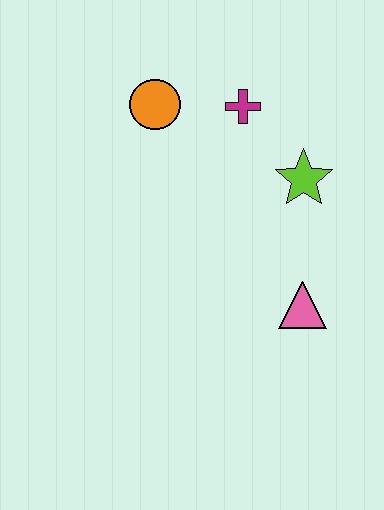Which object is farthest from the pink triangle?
The orange circle is farthest from the pink triangle.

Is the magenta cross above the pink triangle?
Yes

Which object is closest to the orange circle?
The magenta cross is closest to the orange circle.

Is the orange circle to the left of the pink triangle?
Yes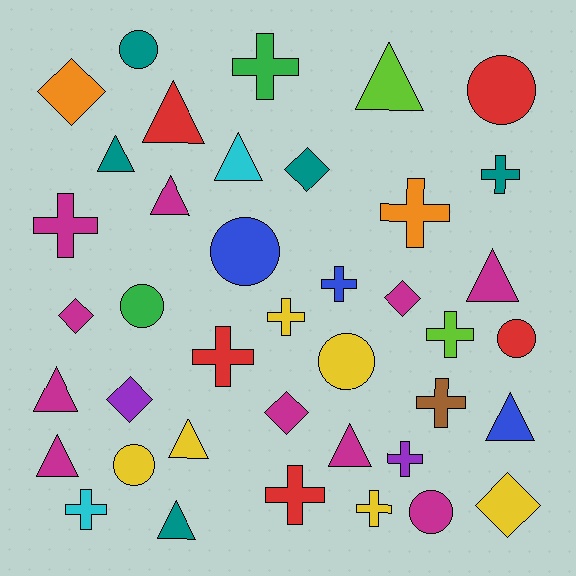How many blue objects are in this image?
There are 3 blue objects.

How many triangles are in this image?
There are 12 triangles.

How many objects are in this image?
There are 40 objects.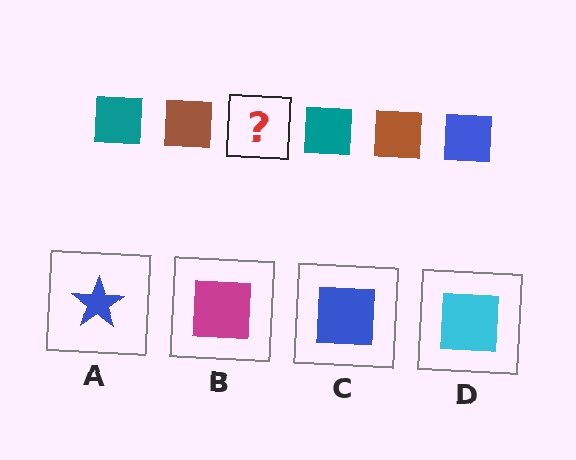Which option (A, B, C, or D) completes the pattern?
C.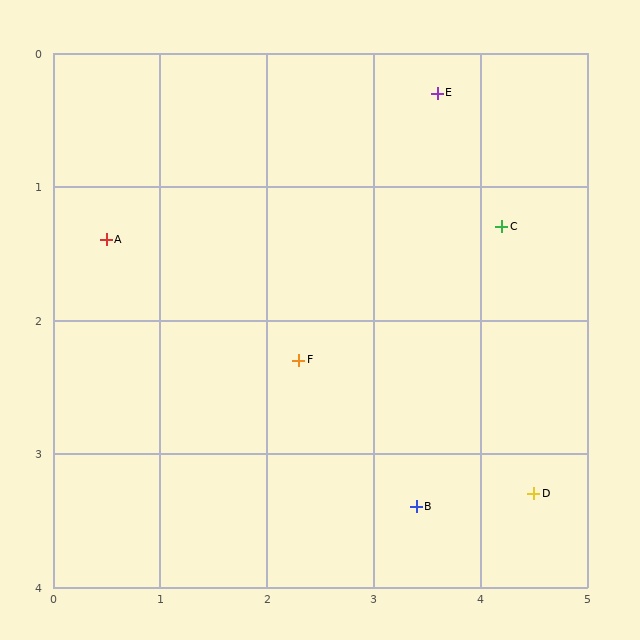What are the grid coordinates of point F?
Point F is at approximately (2.3, 2.3).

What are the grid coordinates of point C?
Point C is at approximately (4.2, 1.3).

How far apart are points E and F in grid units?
Points E and F are about 2.4 grid units apart.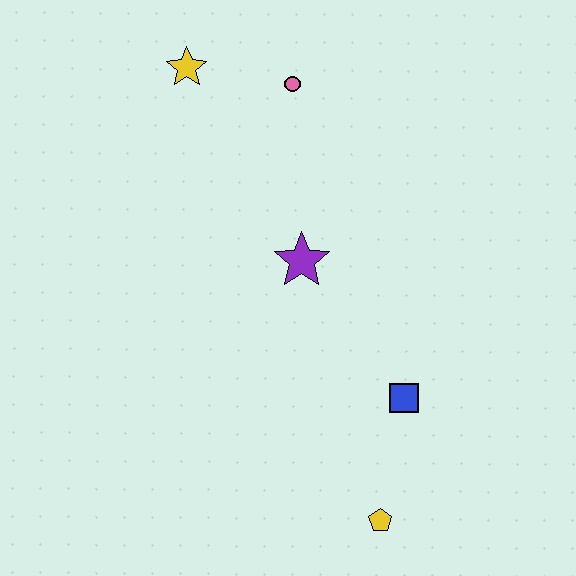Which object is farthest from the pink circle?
The yellow pentagon is farthest from the pink circle.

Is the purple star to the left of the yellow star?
No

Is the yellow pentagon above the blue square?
No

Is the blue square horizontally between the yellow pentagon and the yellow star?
No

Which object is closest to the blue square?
The yellow pentagon is closest to the blue square.